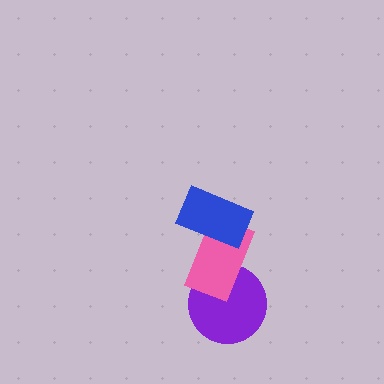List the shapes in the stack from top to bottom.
From top to bottom: the blue rectangle, the pink rectangle, the purple circle.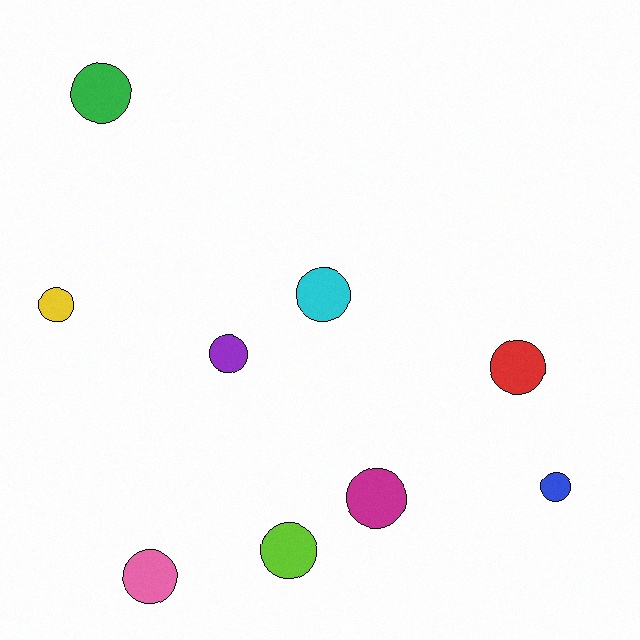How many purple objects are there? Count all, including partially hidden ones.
There is 1 purple object.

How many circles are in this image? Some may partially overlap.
There are 9 circles.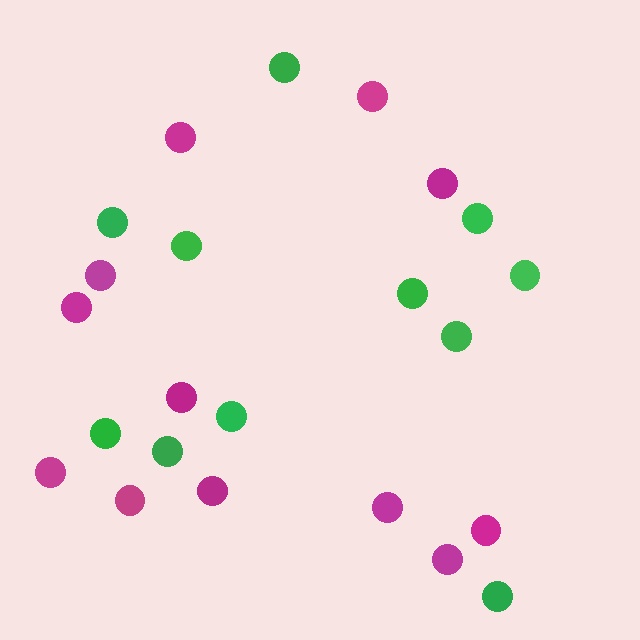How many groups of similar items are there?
There are 2 groups: one group of magenta circles (12) and one group of green circles (11).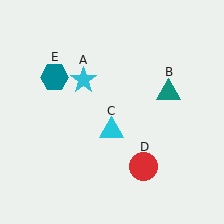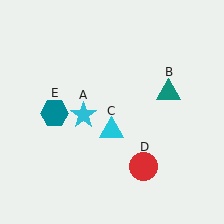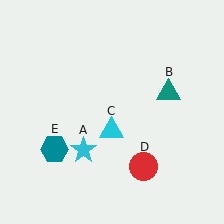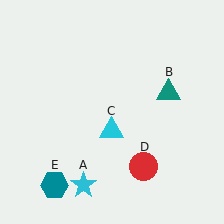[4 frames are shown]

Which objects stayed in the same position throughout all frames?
Teal triangle (object B) and cyan triangle (object C) and red circle (object D) remained stationary.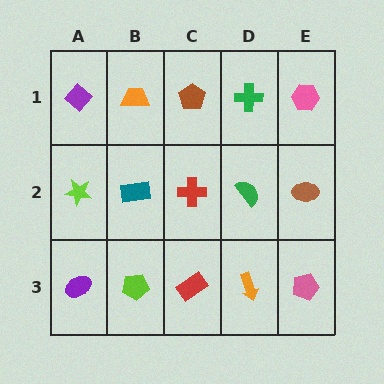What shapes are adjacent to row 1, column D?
A green semicircle (row 2, column D), a brown pentagon (row 1, column C), a pink hexagon (row 1, column E).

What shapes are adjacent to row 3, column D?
A green semicircle (row 2, column D), a red rectangle (row 3, column C), a pink pentagon (row 3, column E).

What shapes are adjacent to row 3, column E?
A brown ellipse (row 2, column E), an orange arrow (row 3, column D).